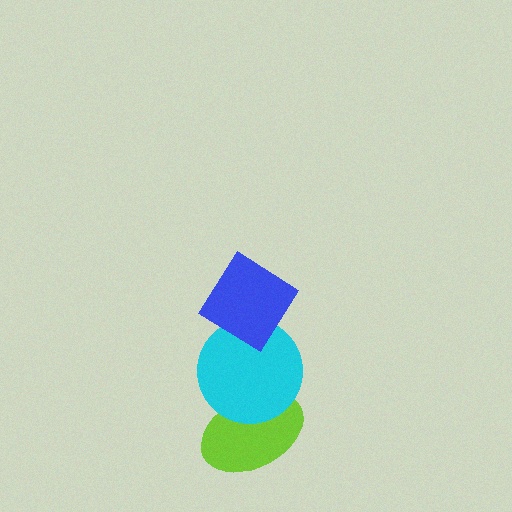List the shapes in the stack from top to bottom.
From top to bottom: the blue diamond, the cyan circle, the lime ellipse.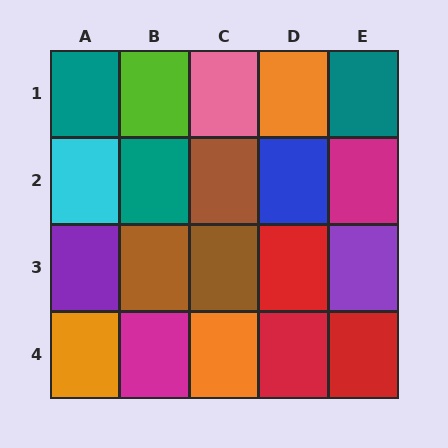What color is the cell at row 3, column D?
Red.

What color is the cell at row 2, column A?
Cyan.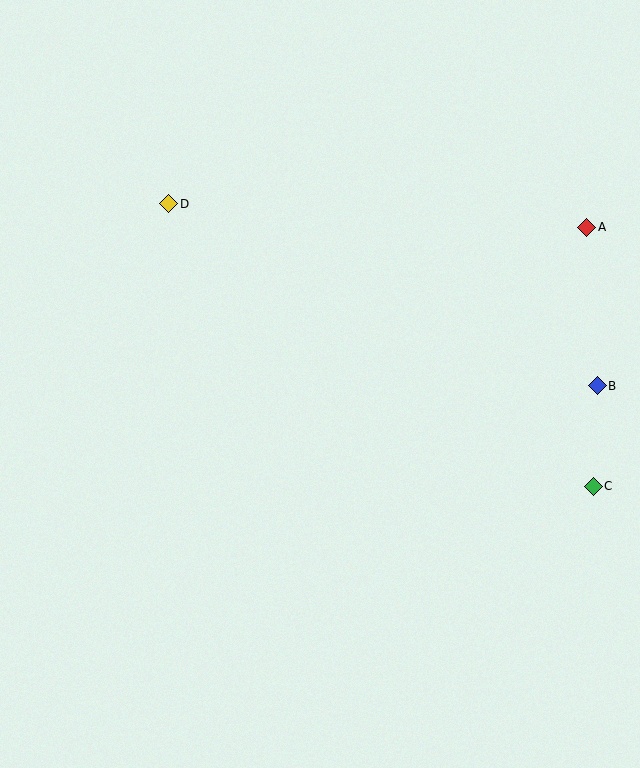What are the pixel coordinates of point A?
Point A is at (587, 227).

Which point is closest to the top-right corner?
Point A is closest to the top-right corner.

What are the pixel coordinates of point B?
Point B is at (597, 386).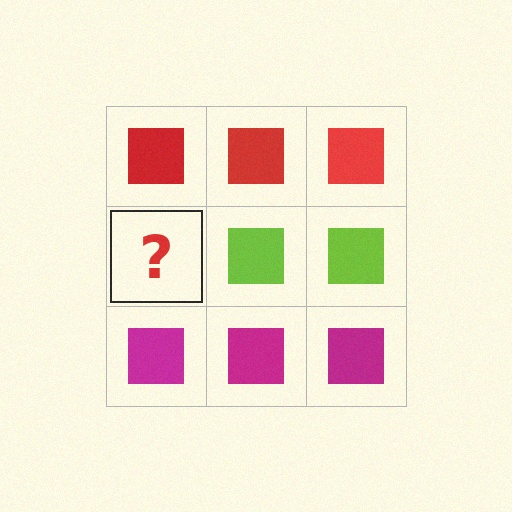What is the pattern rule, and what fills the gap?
The rule is that each row has a consistent color. The gap should be filled with a lime square.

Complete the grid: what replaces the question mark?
The question mark should be replaced with a lime square.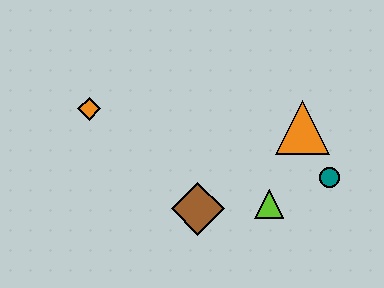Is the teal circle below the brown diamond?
No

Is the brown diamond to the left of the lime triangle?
Yes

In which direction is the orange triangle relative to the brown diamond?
The orange triangle is to the right of the brown diamond.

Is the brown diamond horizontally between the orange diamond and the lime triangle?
Yes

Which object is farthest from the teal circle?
The orange diamond is farthest from the teal circle.